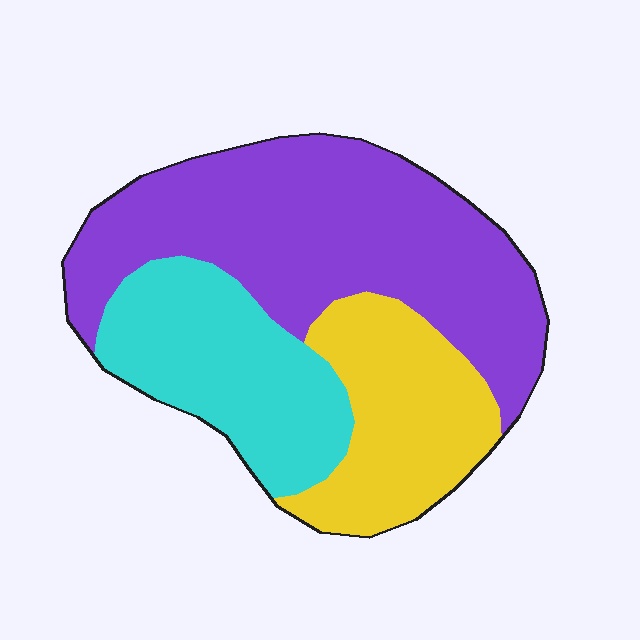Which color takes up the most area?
Purple, at roughly 50%.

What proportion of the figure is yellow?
Yellow takes up about one quarter (1/4) of the figure.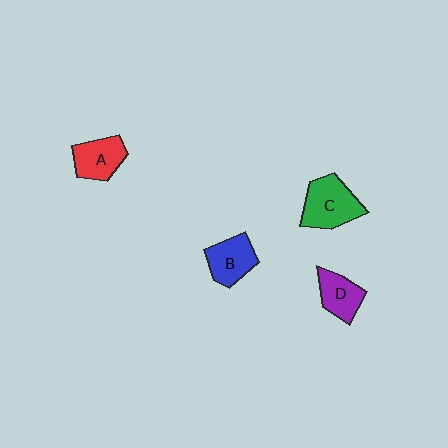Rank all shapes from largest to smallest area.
From largest to smallest: C (green), B (blue), A (red), D (purple).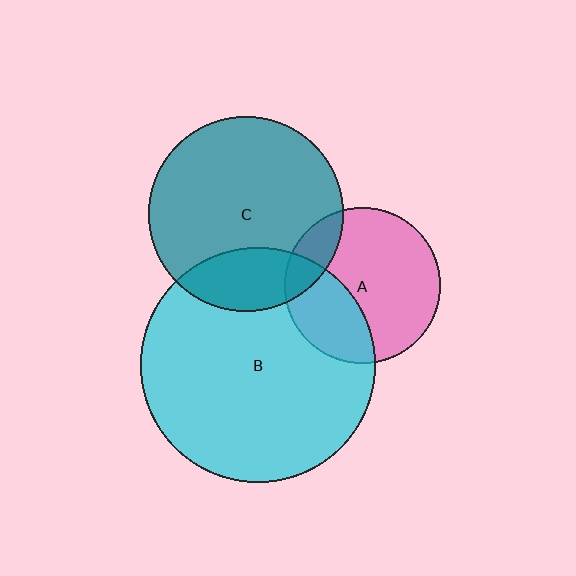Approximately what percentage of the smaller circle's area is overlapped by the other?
Approximately 20%.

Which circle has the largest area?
Circle B (cyan).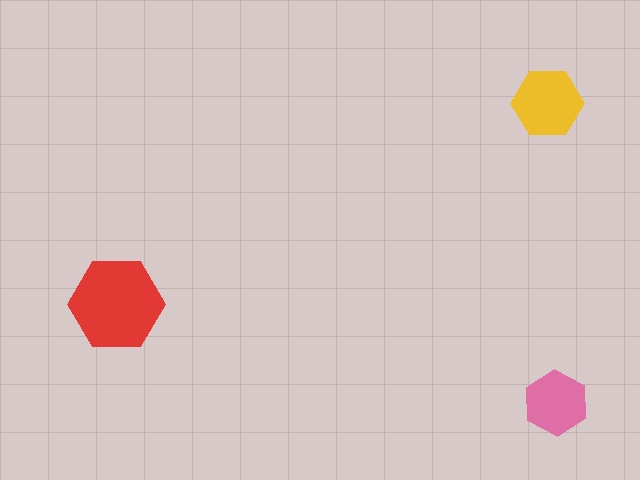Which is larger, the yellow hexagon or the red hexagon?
The red one.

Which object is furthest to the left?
The red hexagon is leftmost.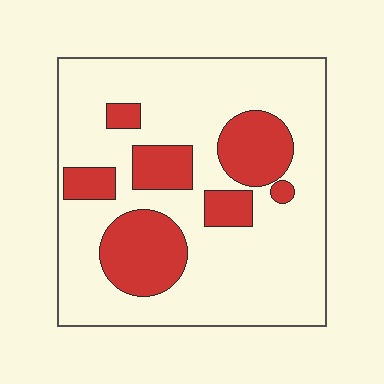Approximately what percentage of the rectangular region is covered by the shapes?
Approximately 25%.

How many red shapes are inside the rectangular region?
7.